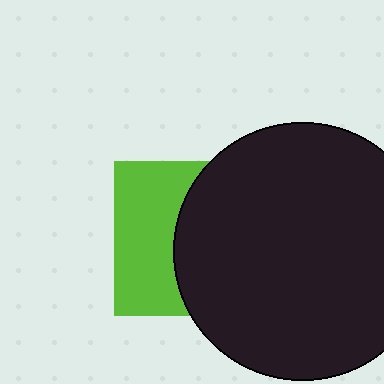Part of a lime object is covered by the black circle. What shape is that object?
It is a square.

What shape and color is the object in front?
The object in front is a black circle.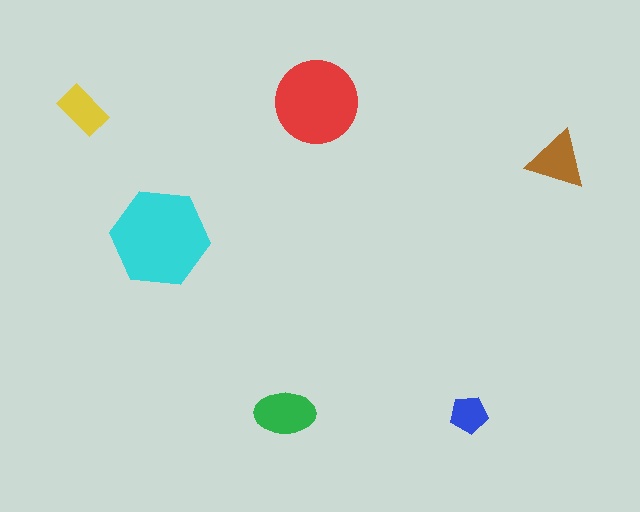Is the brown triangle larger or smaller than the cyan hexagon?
Smaller.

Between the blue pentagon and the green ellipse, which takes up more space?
The green ellipse.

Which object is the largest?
The cyan hexagon.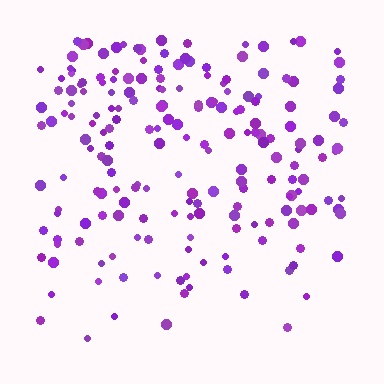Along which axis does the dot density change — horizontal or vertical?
Vertical.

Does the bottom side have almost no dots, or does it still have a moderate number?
Still a moderate number, just noticeably fewer than the top.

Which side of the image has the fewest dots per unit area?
The bottom.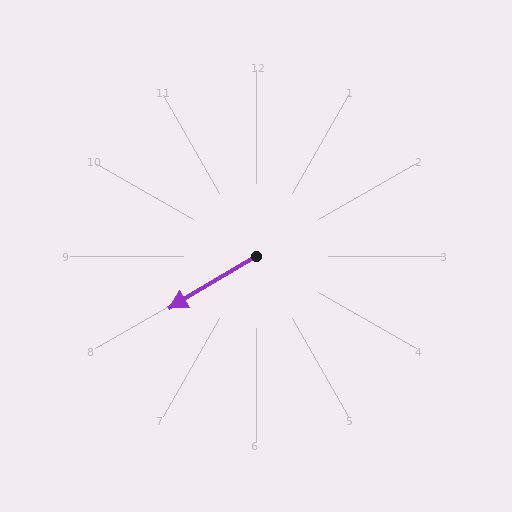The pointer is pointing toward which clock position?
Roughly 8 o'clock.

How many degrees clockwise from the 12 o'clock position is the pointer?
Approximately 239 degrees.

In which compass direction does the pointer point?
Southwest.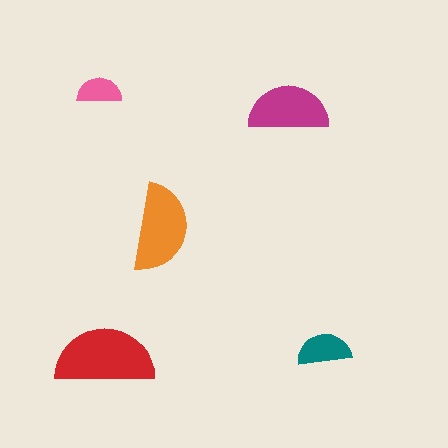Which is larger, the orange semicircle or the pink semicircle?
The orange one.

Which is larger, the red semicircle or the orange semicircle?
The red one.